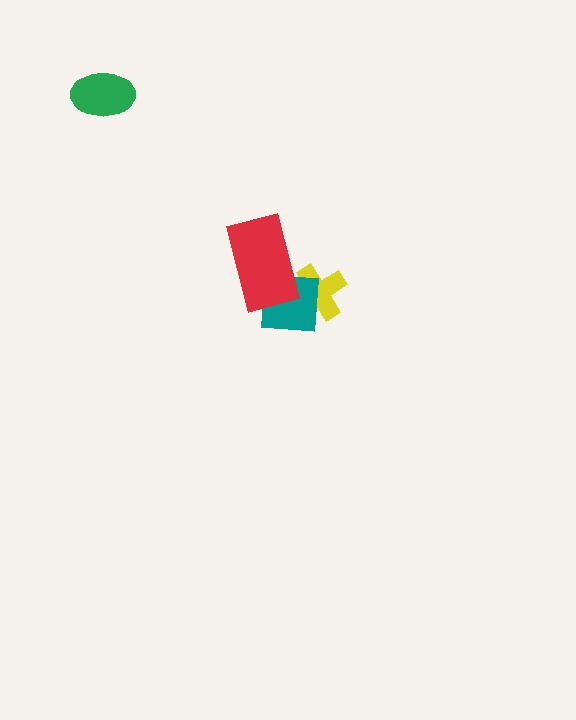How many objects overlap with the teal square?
2 objects overlap with the teal square.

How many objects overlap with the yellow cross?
2 objects overlap with the yellow cross.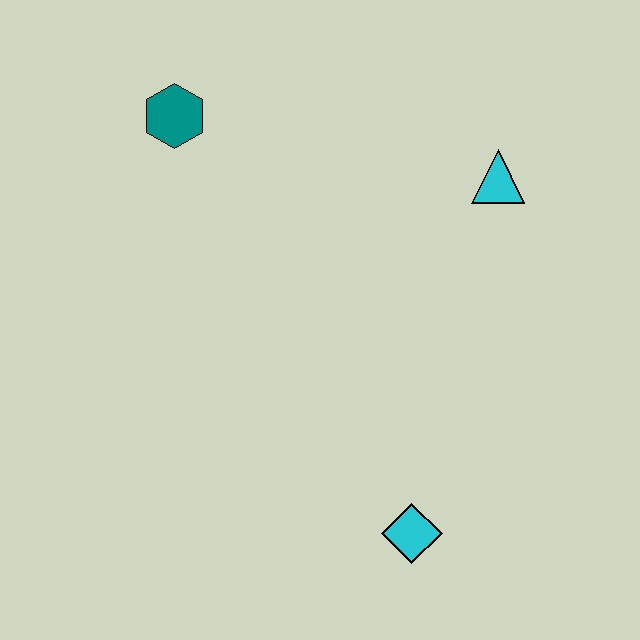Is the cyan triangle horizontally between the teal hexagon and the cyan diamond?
No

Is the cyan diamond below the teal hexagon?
Yes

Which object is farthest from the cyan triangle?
The cyan diamond is farthest from the cyan triangle.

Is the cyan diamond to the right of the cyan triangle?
No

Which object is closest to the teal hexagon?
The cyan triangle is closest to the teal hexagon.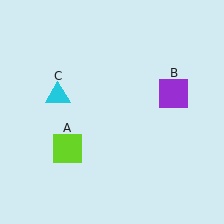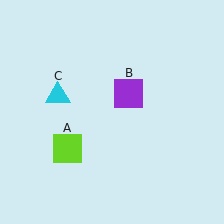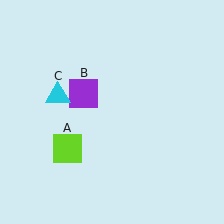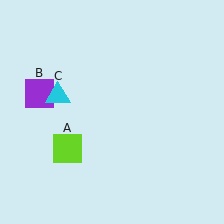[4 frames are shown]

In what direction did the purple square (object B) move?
The purple square (object B) moved left.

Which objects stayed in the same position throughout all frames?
Lime square (object A) and cyan triangle (object C) remained stationary.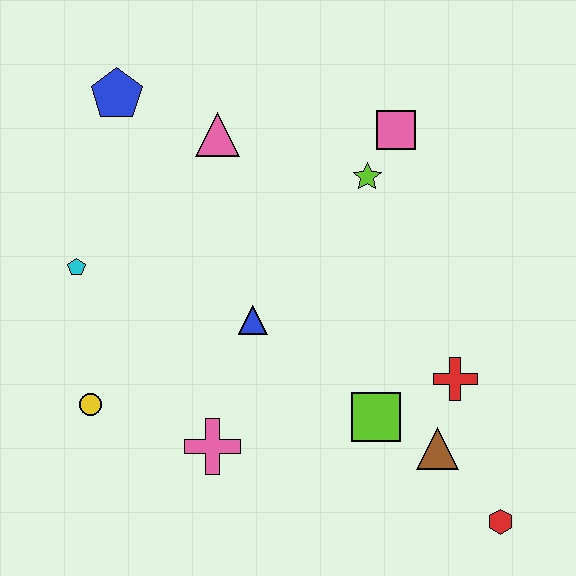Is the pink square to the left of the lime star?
No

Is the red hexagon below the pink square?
Yes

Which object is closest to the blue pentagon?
The pink triangle is closest to the blue pentagon.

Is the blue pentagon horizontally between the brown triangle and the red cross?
No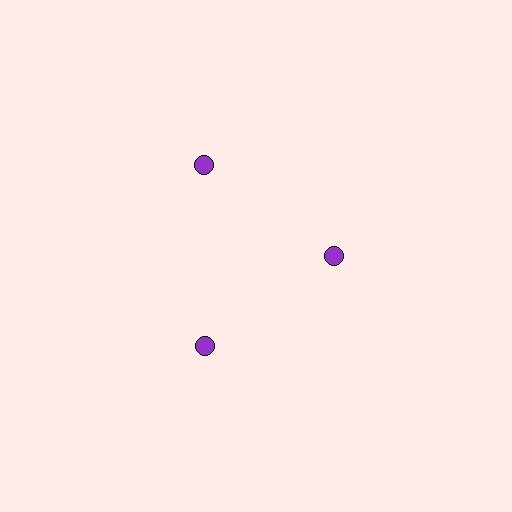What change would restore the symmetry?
The symmetry would be restored by moving it outward, back onto the ring so that all 3 circles sit at equal angles and equal distance from the center.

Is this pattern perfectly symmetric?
No. The 3 purple circles are arranged in a ring, but one element near the 3 o'clock position is pulled inward toward the center, breaking the 3-fold rotational symmetry.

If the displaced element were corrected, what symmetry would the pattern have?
It would have 3-fold rotational symmetry — the pattern would map onto itself every 120 degrees.